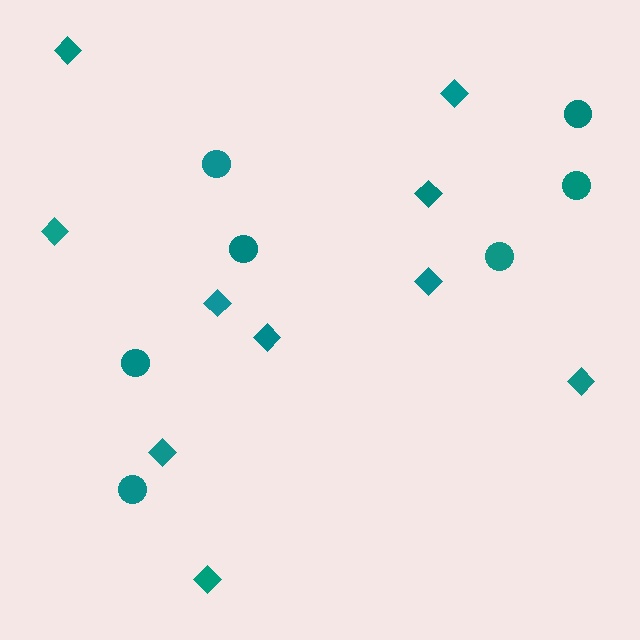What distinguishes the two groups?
There are 2 groups: one group of diamonds (10) and one group of circles (7).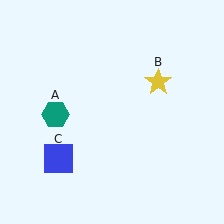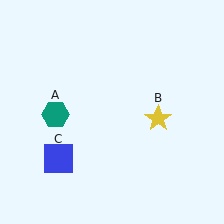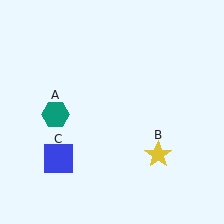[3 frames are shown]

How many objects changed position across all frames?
1 object changed position: yellow star (object B).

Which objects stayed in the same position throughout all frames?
Teal hexagon (object A) and blue square (object C) remained stationary.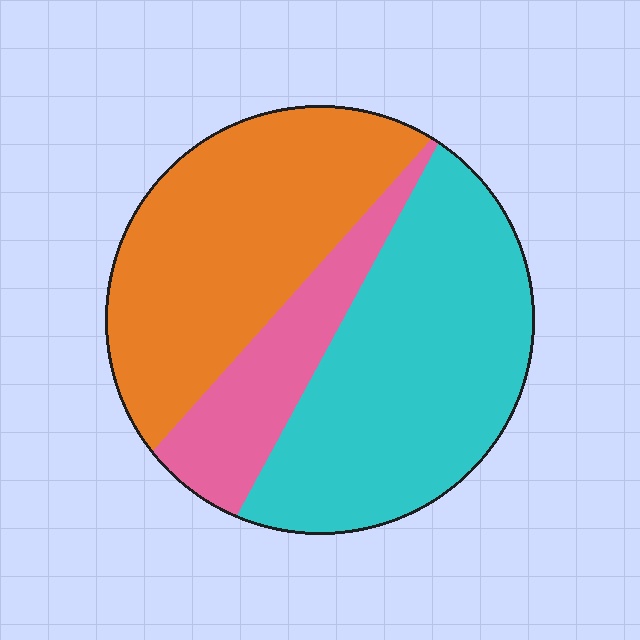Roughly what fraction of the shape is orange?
Orange takes up about two fifths (2/5) of the shape.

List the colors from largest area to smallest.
From largest to smallest: cyan, orange, pink.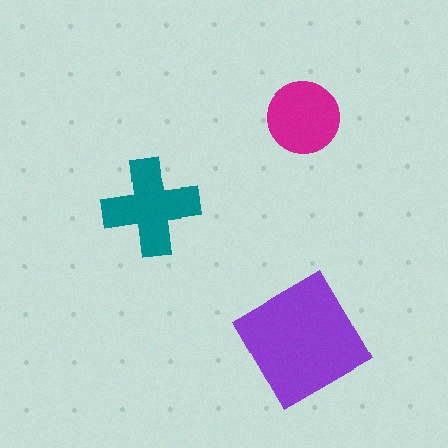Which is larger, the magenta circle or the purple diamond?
The purple diamond.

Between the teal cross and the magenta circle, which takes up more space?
The teal cross.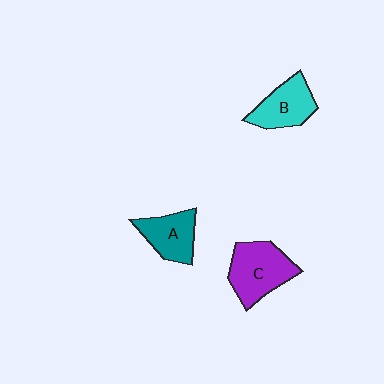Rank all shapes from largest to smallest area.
From largest to smallest: C (purple), B (cyan), A (teal).